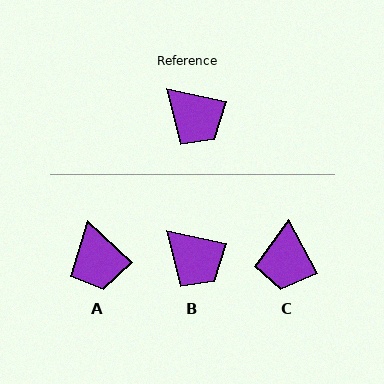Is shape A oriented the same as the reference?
No, it is off by about 30 degrees.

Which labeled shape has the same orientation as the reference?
B.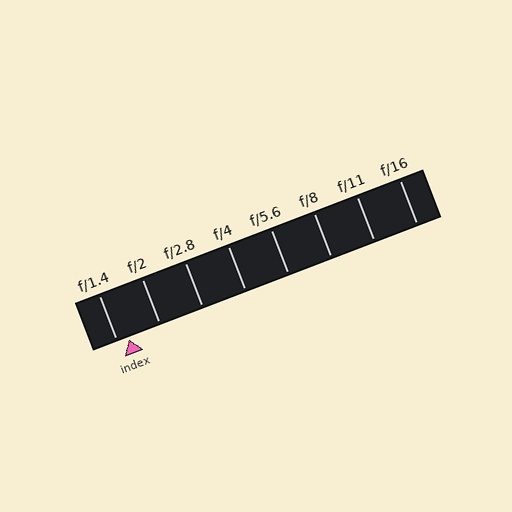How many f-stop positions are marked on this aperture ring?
There are 8 f-stop positions marked.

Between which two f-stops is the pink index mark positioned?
The index mark is between f/1.4 and f/2.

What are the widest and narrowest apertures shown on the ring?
The widest aperture shown is f/1.4 and the narrowest is f/16.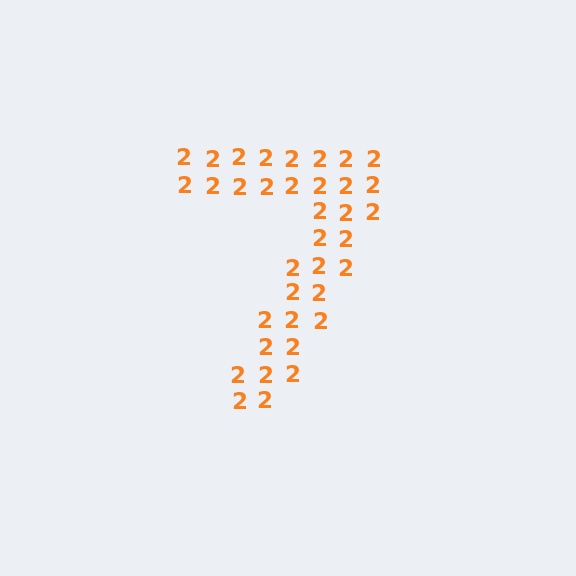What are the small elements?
The small elements are digit 2's.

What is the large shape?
The large shape is the digit 7.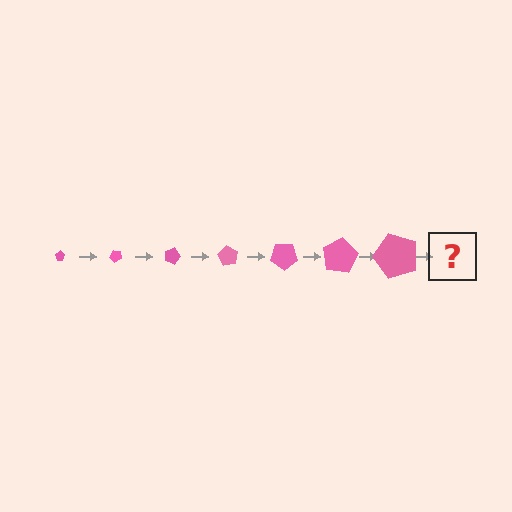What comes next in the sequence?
The next element should be a pentagon, larger than the previous one and rotated 315 degrees from the start.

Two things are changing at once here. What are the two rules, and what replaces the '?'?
The two rules are that the pentagon grows larger each step and it rotates 45 degrees each step. The '?' should be a pentagon, larger than the previous one and rotated 315 degrees from the start.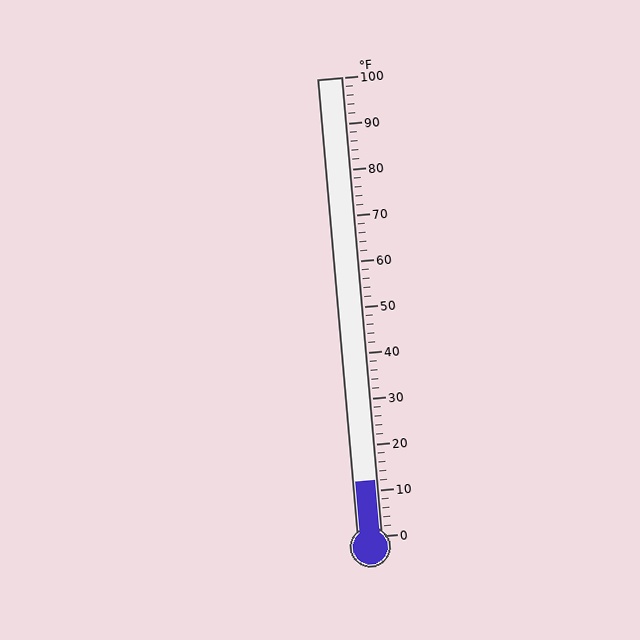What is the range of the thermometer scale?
The thermometer scale ranges from 0°F to 100°F.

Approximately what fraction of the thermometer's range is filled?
The thermometer is filled to approximately 10% of its range.